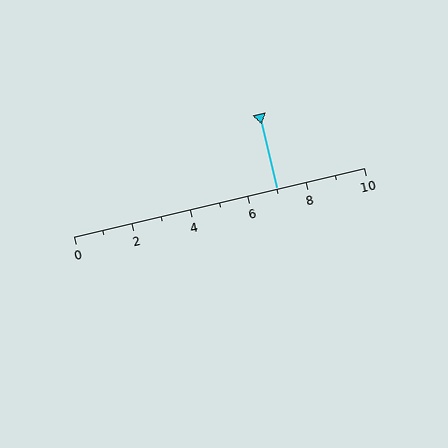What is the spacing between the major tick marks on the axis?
The major ticks are spaced 2 apart.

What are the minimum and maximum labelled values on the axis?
The axis runs from 0 to 10.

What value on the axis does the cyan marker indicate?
The marker indicates approximately 7.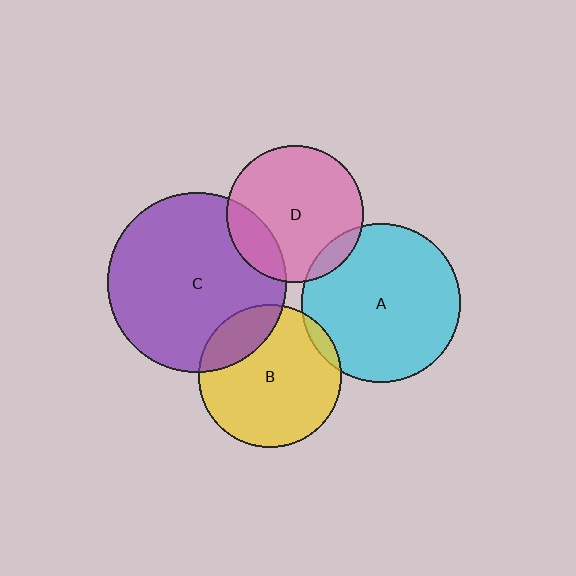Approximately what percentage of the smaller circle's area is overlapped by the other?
Approximately 20%.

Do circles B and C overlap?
Yes.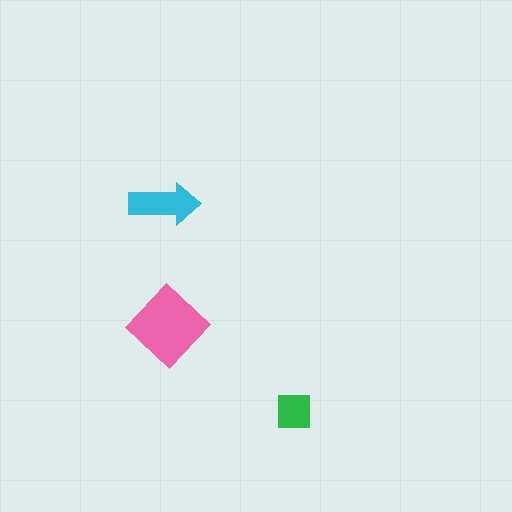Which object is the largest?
The pink diamond.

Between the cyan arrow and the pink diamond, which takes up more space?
The pink diamond.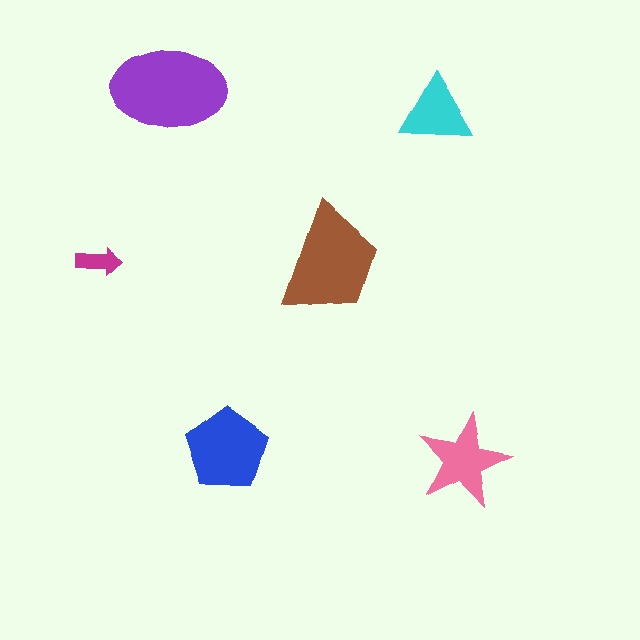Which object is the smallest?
The magenta arrow.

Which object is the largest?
The purple ellipse.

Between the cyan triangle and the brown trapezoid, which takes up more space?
The brown trapezoid.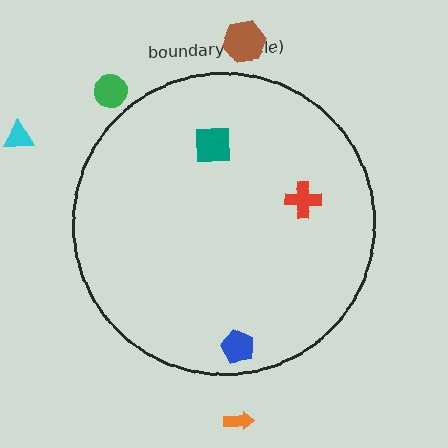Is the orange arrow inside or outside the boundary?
Outside.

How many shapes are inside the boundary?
3 inside, 4 outside.